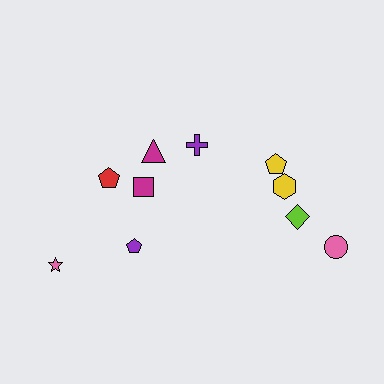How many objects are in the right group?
There are 4 objects.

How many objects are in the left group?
There are 6 objects.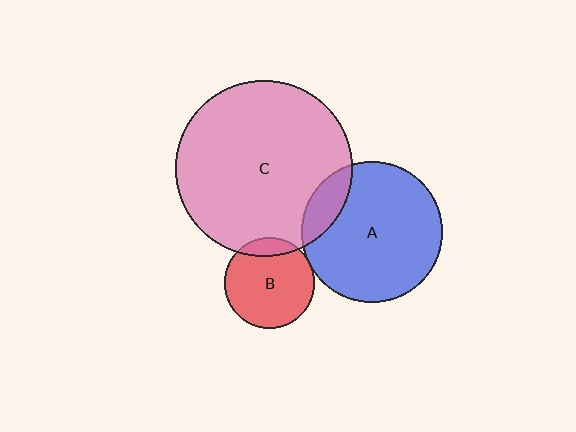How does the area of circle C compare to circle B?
Approximately 3.8 times.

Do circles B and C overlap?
Yes.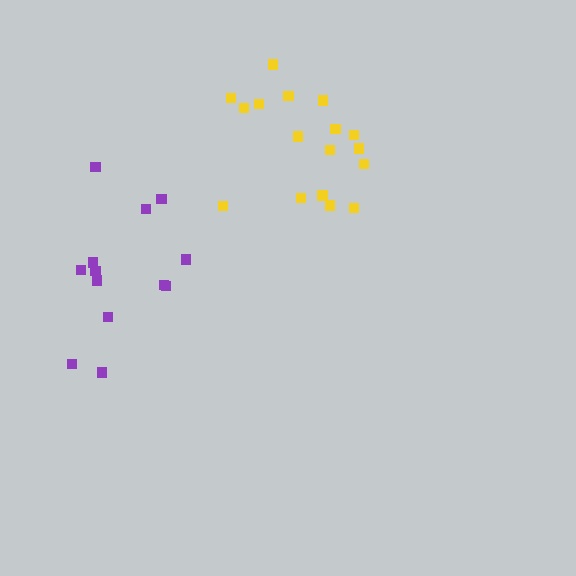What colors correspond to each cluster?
The clusters are colored: purple, yellow.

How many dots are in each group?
Group 1: 13 dots, Group 2: 17 dots (30 total).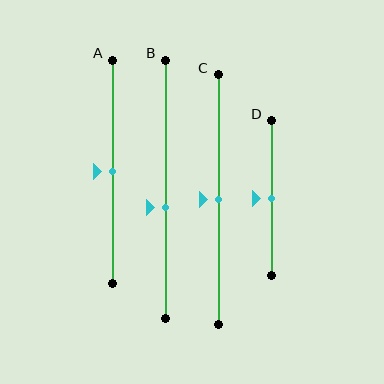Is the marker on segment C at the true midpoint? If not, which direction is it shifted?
Yes, the marker on segment C is at the true midpoint.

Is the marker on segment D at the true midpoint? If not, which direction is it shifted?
Yes, the marker on segment D is at the true midpoint.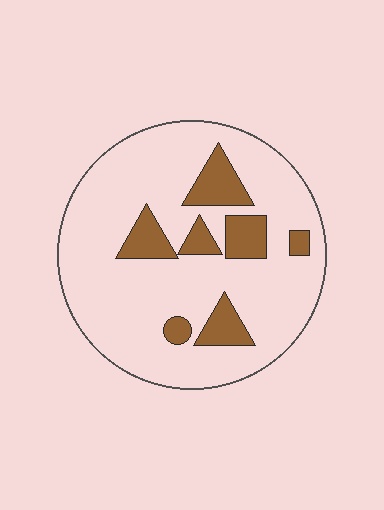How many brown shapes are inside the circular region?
7.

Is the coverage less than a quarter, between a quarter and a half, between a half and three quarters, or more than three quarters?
Less than a quarter.